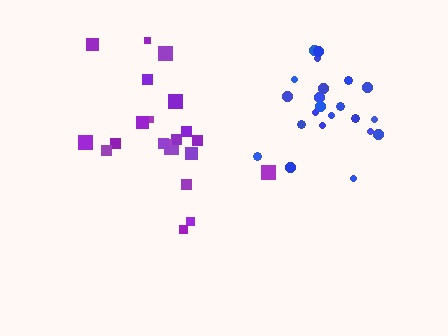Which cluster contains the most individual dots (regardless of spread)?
Blue (22).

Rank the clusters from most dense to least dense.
blue, purple.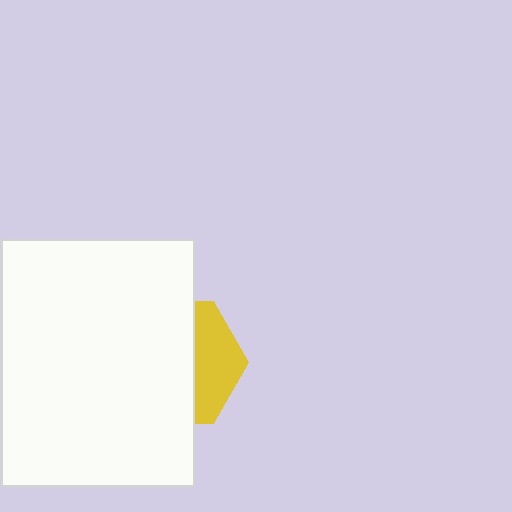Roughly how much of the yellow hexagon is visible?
A small part of it is visible (roughly 34%).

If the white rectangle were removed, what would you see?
You would see the complete yellow hexagon.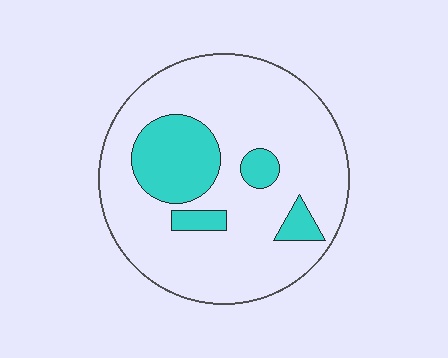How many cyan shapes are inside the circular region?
4.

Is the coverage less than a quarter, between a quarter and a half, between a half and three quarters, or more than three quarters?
Less than a quarter.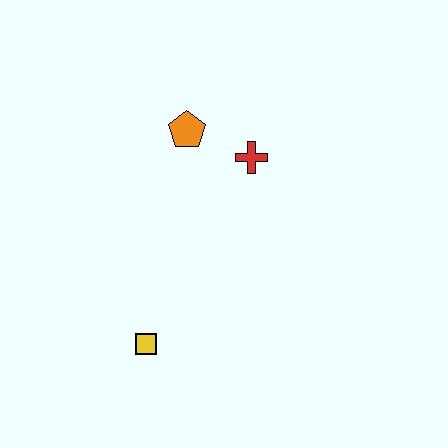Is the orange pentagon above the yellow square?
Yes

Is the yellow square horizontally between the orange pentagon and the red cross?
No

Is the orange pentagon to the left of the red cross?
Yes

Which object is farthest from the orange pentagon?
The yellow square is farthest from the orange pentagon.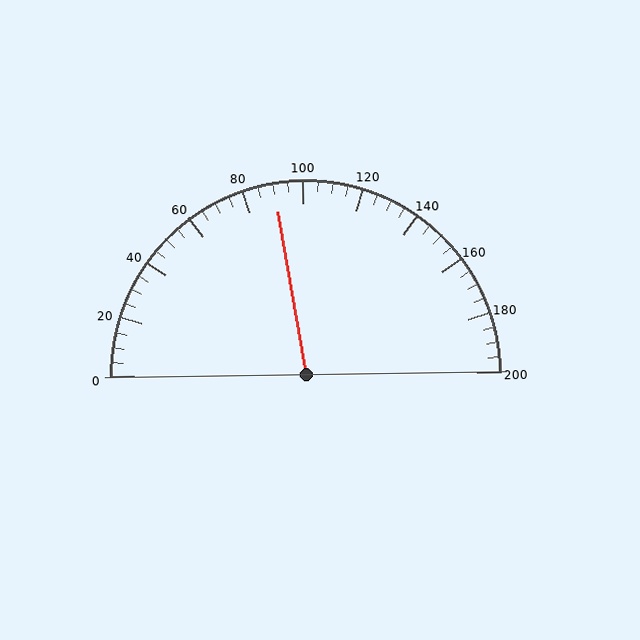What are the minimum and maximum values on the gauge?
The gauge ranges from 0 to 200.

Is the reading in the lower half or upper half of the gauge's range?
The reading is in the lower half of the range (0 to 200).